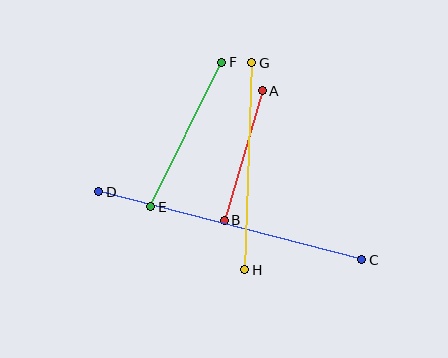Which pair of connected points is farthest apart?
Points C and D are farthest apart.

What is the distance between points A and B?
The distance is approximately 135 pixels.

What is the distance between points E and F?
The distance is approximately 161 pixels.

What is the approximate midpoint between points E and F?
The midpoint is at approximately (186, 134) pixels.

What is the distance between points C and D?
The distance is approximately 272 pixels.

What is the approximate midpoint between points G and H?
The midpoint is at approximately (248, 166) pixels.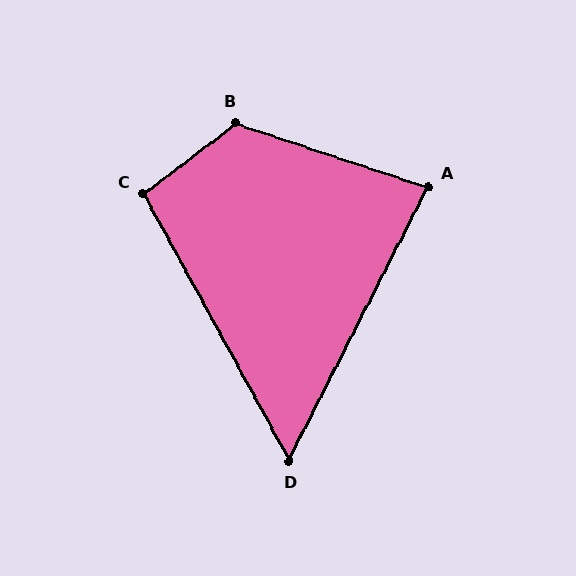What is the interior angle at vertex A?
Approximately 82 degrees (acute).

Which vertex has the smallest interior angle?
D, at approximately 56 degrees.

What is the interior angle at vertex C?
Approximately 98 degrees (obtuse).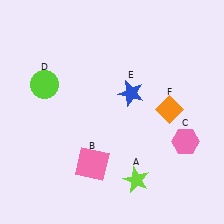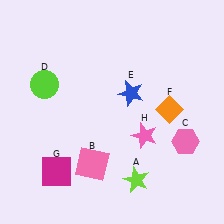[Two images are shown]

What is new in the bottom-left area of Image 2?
A magenta square (G) was added in the bottom-left area of Image 2.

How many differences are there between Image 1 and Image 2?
There are 2 differences between the two images.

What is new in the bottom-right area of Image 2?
A pink star (H) was added in the bottom-right area of Image 2.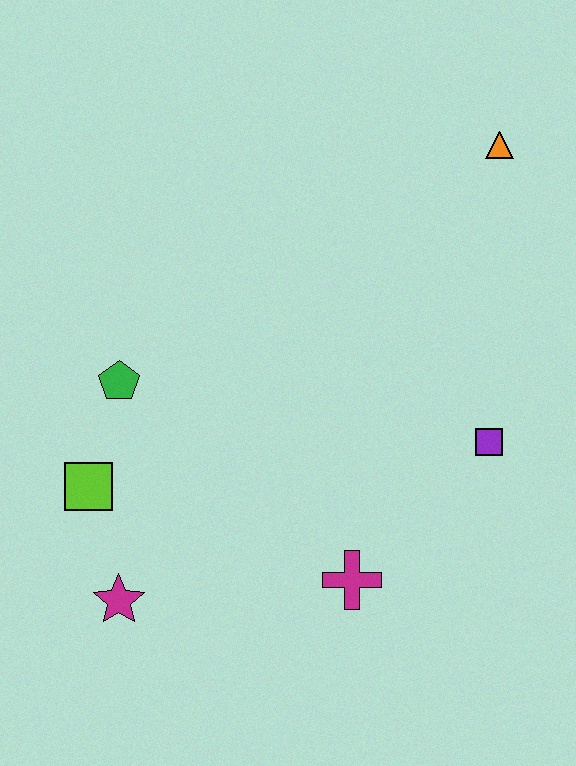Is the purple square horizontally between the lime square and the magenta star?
No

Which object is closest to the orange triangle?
The purple square is closest to the orange triangle.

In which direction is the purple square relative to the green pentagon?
The purple square is to the right of the green pentagon.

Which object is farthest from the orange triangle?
The magenta star is farthest from the orange triangle.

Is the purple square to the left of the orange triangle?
Yes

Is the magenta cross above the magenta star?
Yes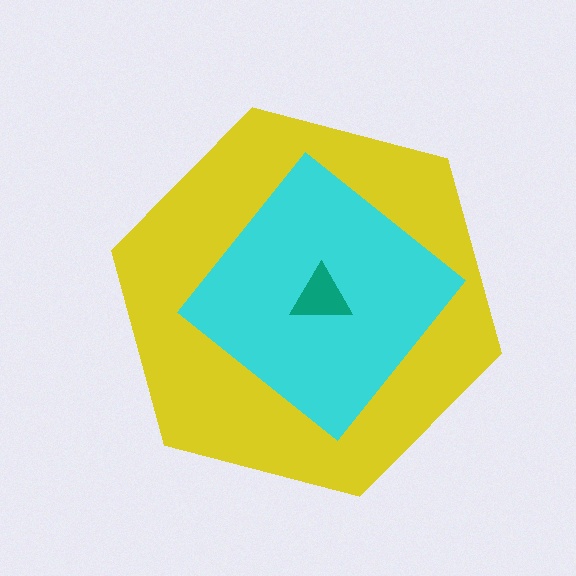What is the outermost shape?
The yellow hexagon.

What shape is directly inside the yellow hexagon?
The cyan diamond.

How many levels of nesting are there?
3.